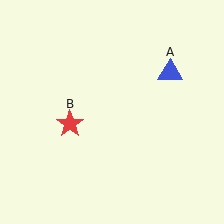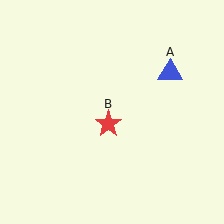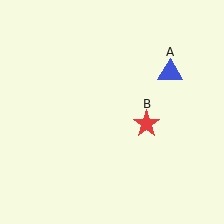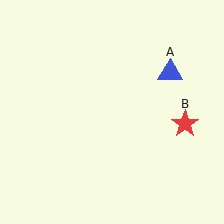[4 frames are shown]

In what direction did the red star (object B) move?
The red star (object B) moved right.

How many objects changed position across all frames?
1 object changed position: red star (object B).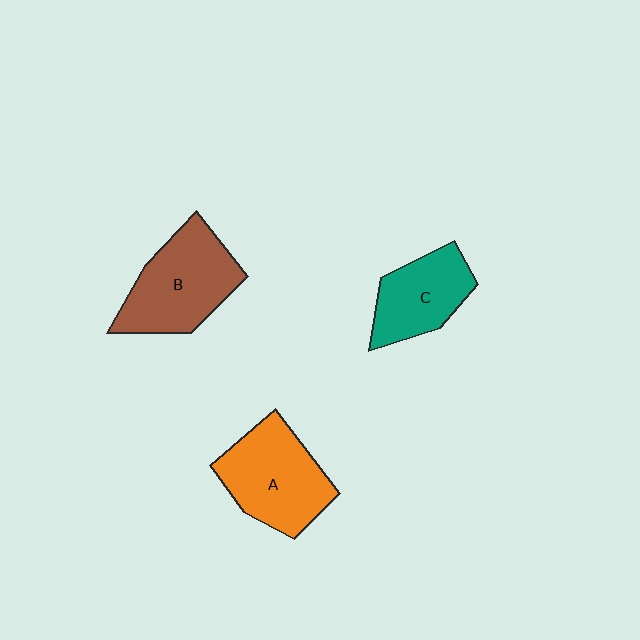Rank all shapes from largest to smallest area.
From largest to smallest: B (brown), A (orange), C (teal).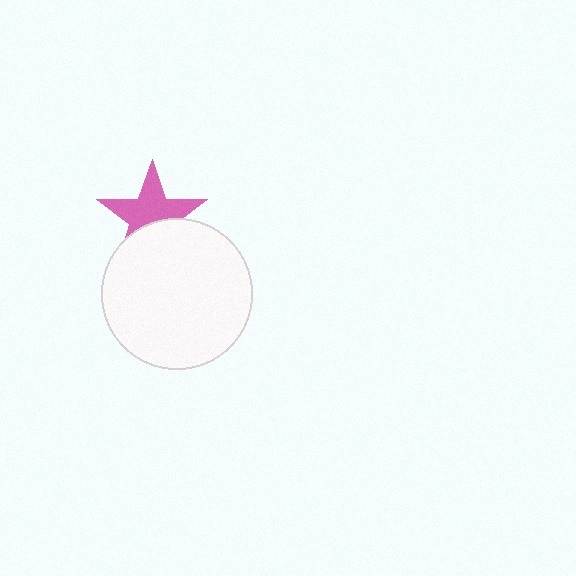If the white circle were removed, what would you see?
You would see the complete pink star.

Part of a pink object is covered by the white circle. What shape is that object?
It is a star.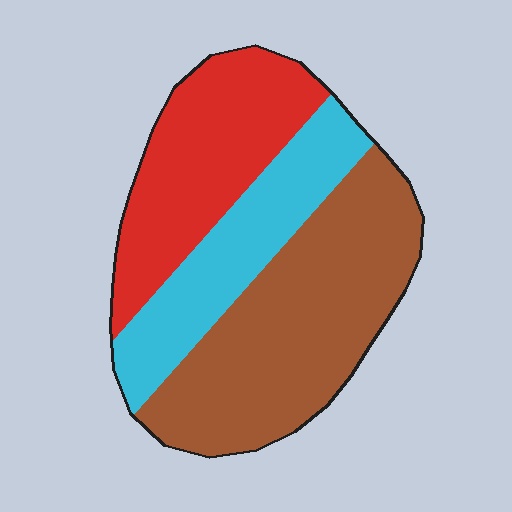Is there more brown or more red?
Brown.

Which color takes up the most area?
Brown, at roughly 45%.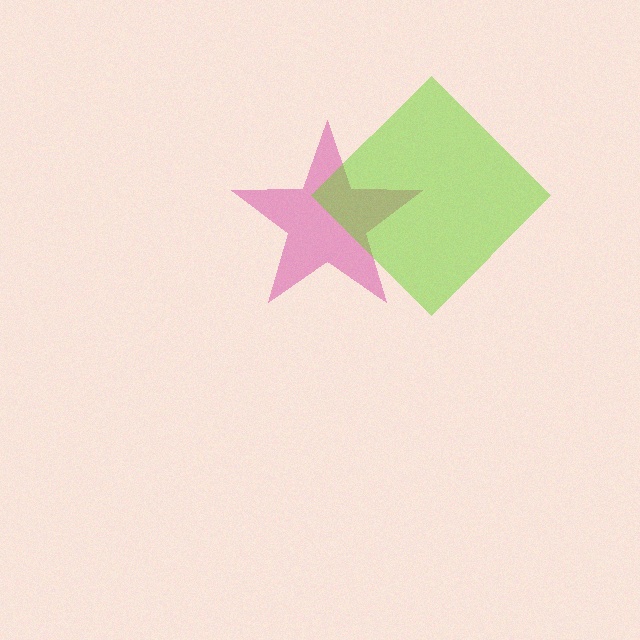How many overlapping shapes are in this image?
There are 2 overlapping shapes in the image.